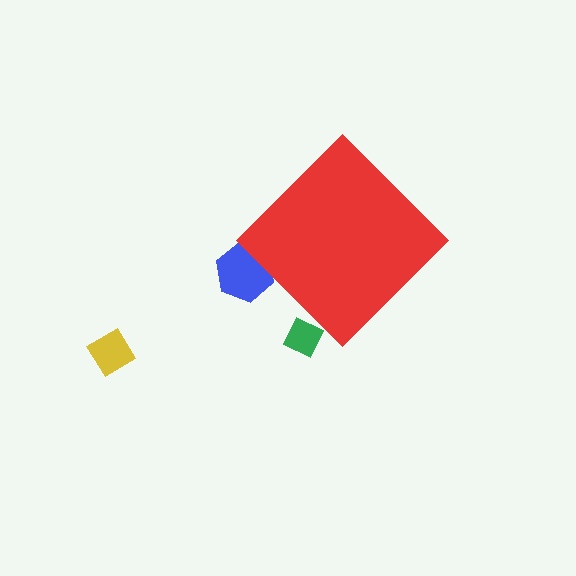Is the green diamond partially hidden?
Yes, the green diamond is partially hidden behind the red diamond.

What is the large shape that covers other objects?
A red diamond.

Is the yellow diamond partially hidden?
No, the yellow diamond is fully visible.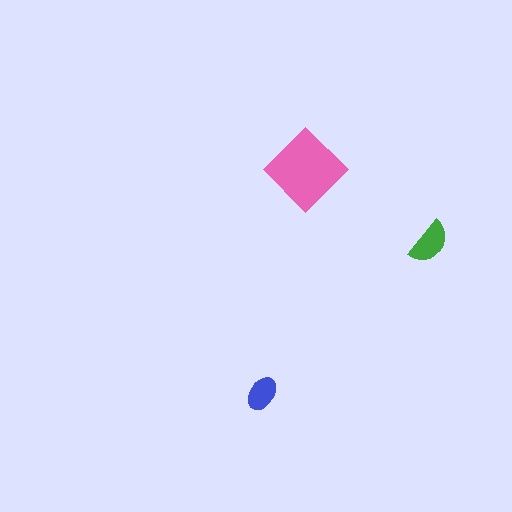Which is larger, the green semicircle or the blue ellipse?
The green semicircle.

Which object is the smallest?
The blue ellipse.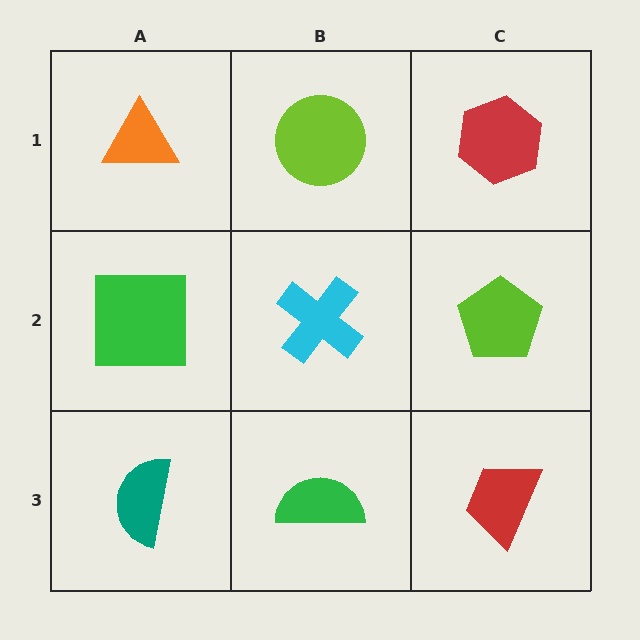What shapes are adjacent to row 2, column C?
A red hexagon (row 1, column C), a red trapezoid (row 3, column C), a cyan cross (row 2, column B).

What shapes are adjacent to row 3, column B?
A cyan cross (row 2, column B), a teal semicircle (row 3, column A), a red trapezoid (row 3, column C).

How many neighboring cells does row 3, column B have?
3.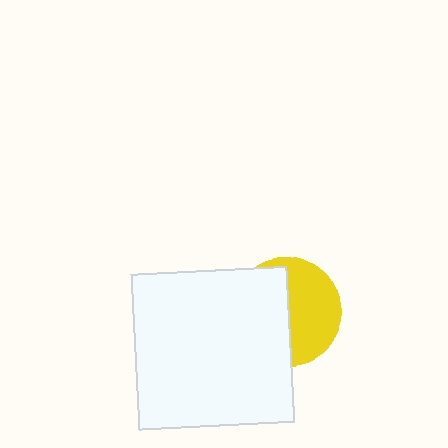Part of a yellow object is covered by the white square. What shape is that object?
It is a circle.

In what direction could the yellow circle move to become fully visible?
The yellow circle could move right. That would shift it out from behind the white square entirely.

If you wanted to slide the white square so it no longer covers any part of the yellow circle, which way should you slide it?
Slide it left — that is the most direct way to separate the two shapes.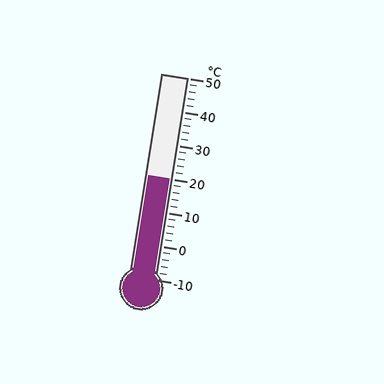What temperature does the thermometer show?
The thermometer shows approximately 20°C.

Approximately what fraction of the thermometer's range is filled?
The thermometer is filled to approximately 50% of its range.